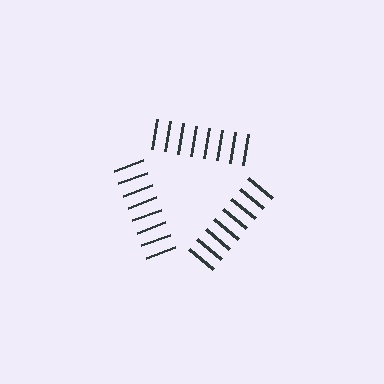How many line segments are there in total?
24 — 8 along each of the 3 edges.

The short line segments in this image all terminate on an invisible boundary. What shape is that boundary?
An illusory triangle — the line segments terminate on its edges but no continuous stroke is drawn.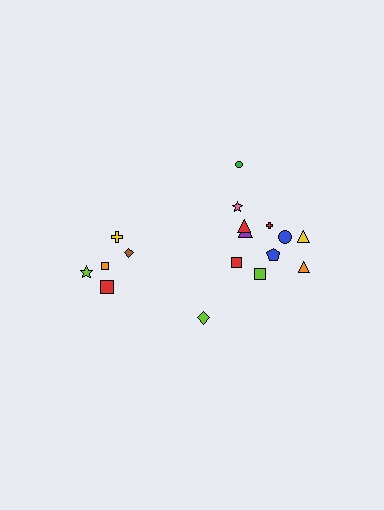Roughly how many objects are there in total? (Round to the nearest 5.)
Roughly 15 objects in total.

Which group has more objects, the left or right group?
The right group.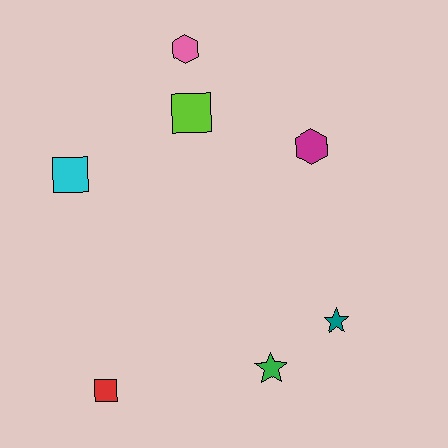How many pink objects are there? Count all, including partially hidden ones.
There is 1 pink object.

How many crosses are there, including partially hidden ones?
There are no crosses.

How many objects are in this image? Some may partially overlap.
There are 7 objects.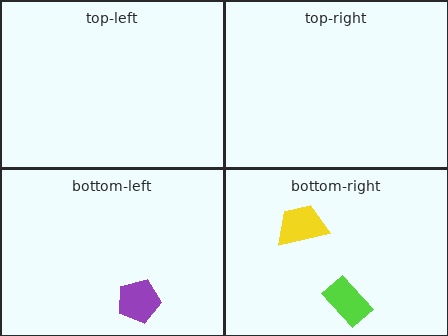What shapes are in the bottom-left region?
The purple pentagon.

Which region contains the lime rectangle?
The bottom-right region.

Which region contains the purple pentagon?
The bottom-left region.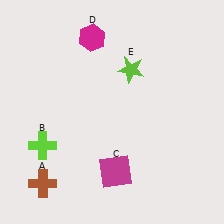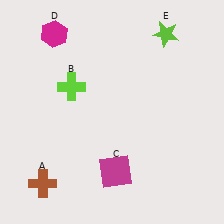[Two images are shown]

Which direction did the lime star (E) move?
The lime star (E) moved up.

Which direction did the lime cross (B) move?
The lime cross (B) moved up.